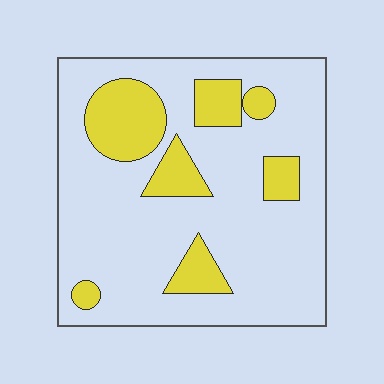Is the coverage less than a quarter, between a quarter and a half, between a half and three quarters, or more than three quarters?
Less than a quarter.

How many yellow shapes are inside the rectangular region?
7.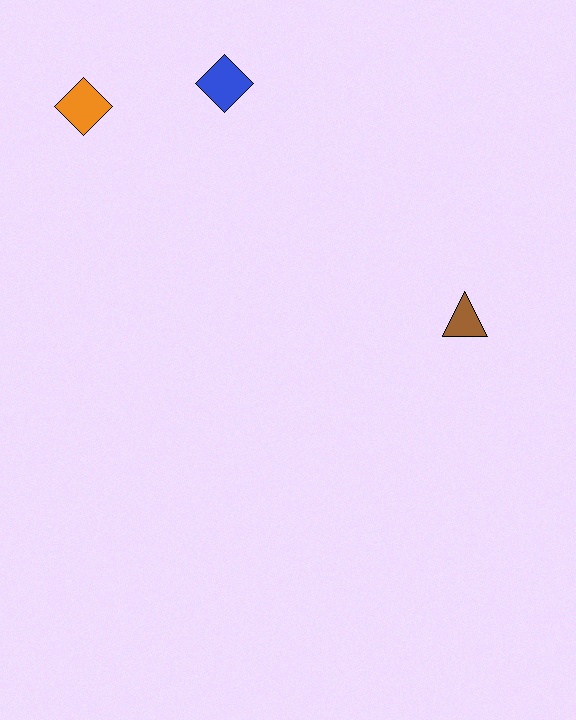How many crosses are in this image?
There are no crosses.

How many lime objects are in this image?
There are no lime objects.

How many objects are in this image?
There are 3 objects.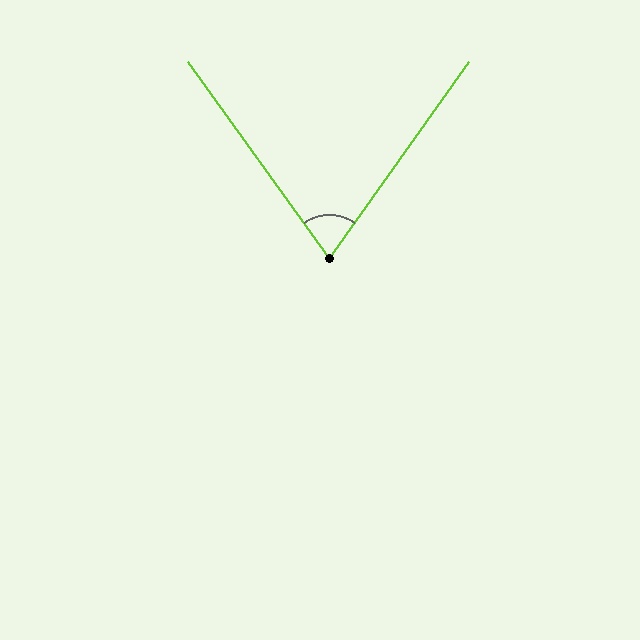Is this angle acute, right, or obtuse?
It is acute.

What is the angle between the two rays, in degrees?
Approximately 71 degrees.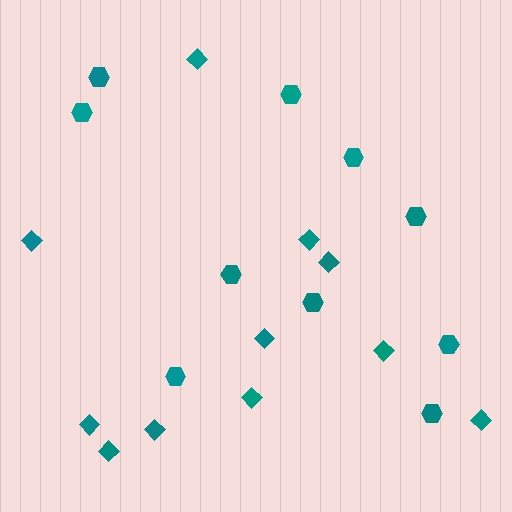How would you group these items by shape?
There are 2 groups: one group of hexagons (10) and one group of diamonds (11).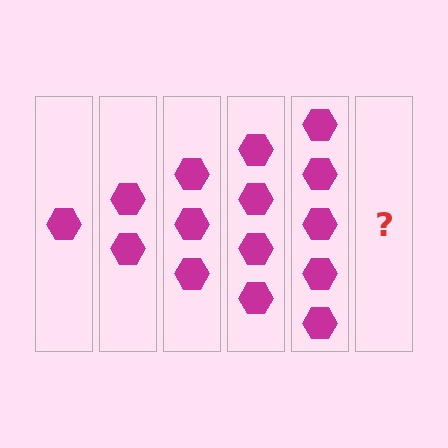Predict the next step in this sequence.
The next step is 6 hexagons.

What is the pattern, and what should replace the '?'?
The pattern is that each step adds one more hexagon. The '?' should be 6 hexagons.